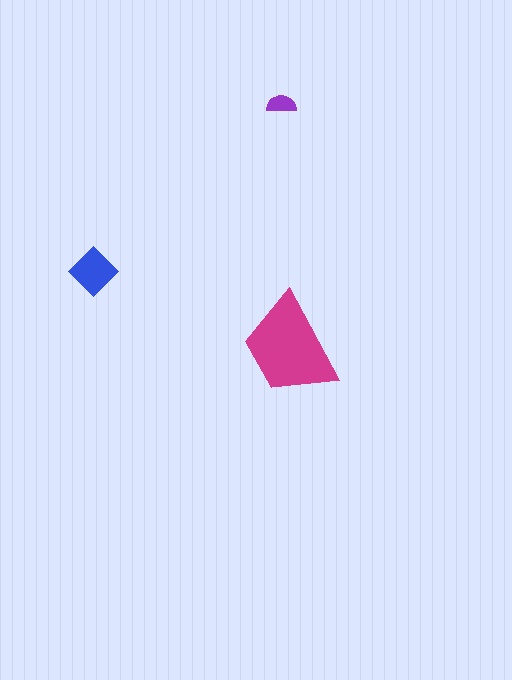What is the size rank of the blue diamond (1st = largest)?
2nd.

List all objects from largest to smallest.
The magenta trapezoid, the blue diamond, the purple semicircle.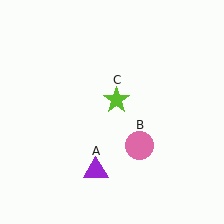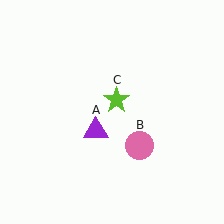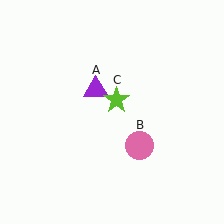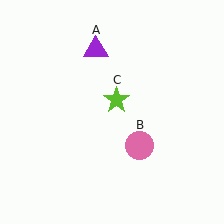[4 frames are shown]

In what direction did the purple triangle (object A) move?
The purple triangle (object A) moved up.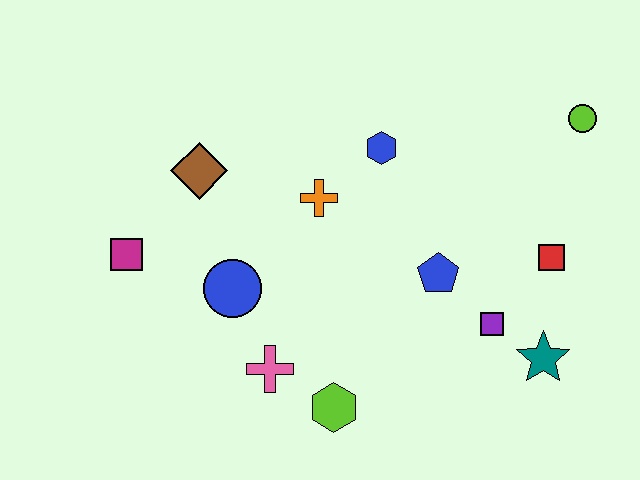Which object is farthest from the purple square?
The magenta square is farthest from the purple square.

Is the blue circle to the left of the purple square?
Yes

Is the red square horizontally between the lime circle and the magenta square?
Yes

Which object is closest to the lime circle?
The red square is closest to the lime circle.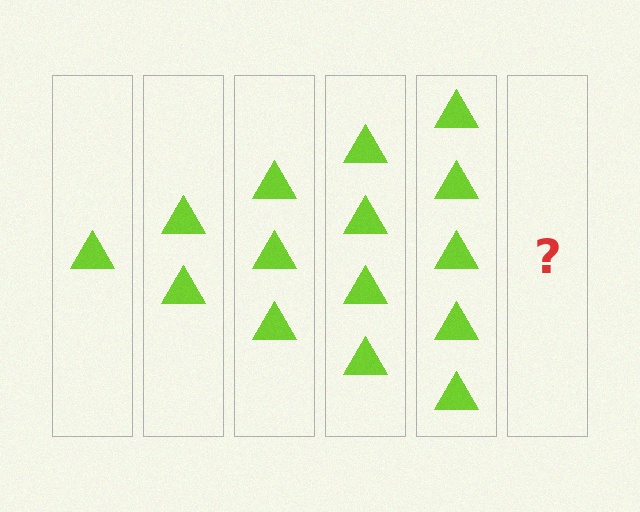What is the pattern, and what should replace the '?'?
The pattern is that each step adds one more triangle. The '?' should be 6 triangles.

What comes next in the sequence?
The next element should be 6 triangles.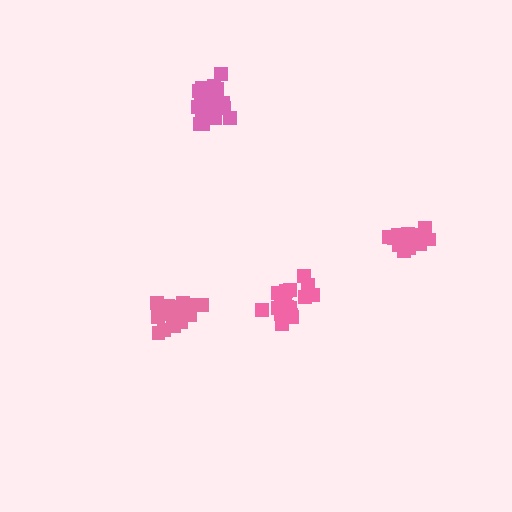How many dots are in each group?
Group 1: 18 dots, Group 2: 20 dots, Group 3: 19 dots, Group 4: 19 dots (76 total).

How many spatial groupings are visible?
There are 4 spatial groupings.